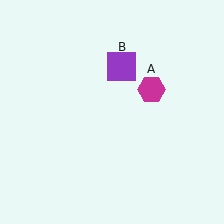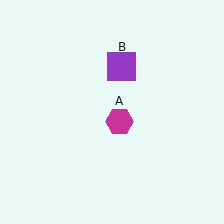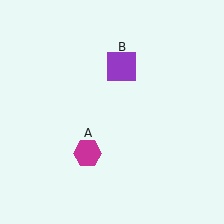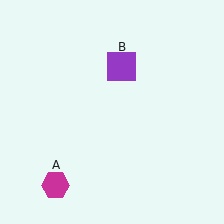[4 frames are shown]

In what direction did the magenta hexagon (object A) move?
The magenta hexagon (object A) moved down and to the left.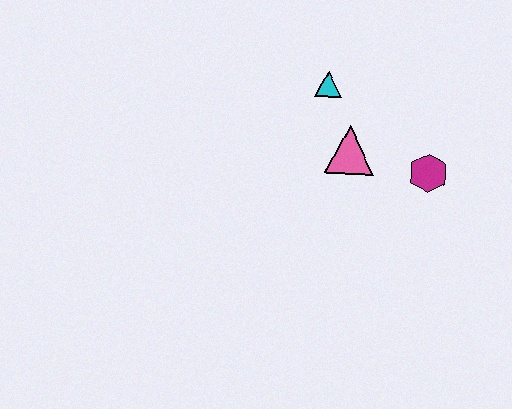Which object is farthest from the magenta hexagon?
The cyan triangle is farthest from the magenta hexagon.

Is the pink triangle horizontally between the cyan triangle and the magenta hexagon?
Yes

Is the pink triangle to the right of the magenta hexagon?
No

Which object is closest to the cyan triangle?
The pink triangle is closest to the cyan triangle.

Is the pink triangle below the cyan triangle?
Yes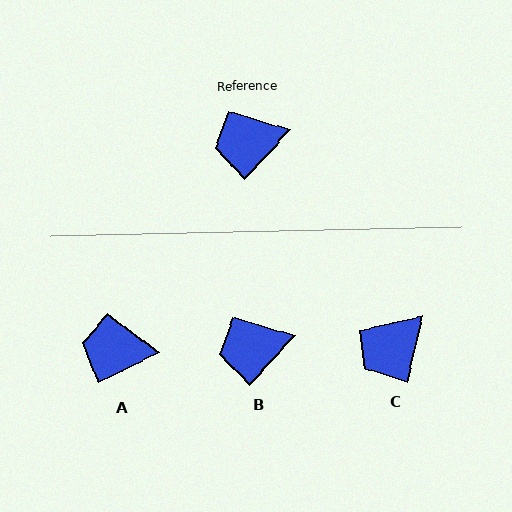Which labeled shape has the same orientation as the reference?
B.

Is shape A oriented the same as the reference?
No, it is off by about 21 degrees.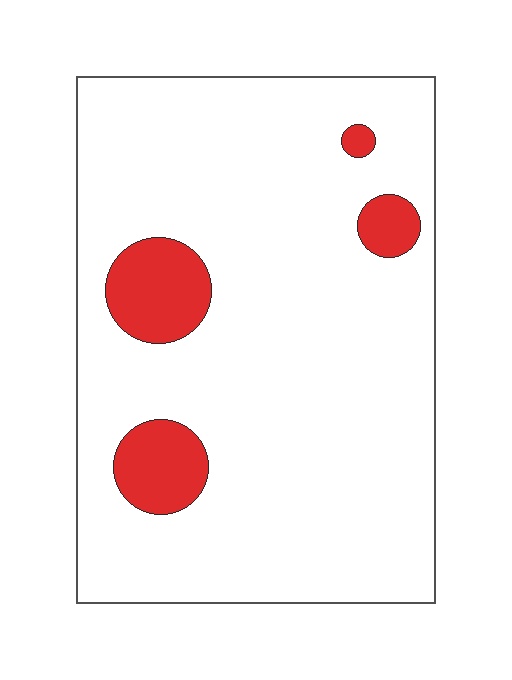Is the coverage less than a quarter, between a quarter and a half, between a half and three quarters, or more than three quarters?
Less than a quarter.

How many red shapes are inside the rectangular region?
4.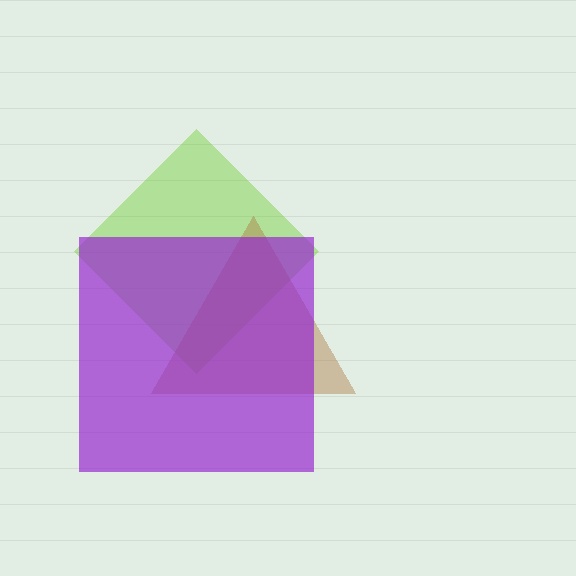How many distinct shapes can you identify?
There are 3 distinct shapes: a lime diamond, a brown triangle, a purple square.